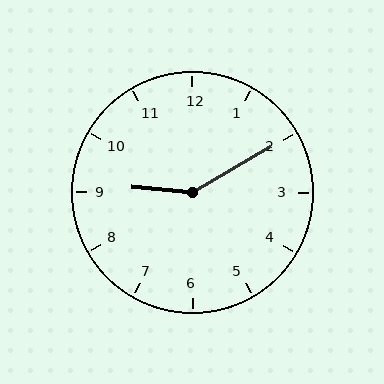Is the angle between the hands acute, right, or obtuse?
It is obtuse.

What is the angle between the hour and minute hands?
Approximately 145 degrees.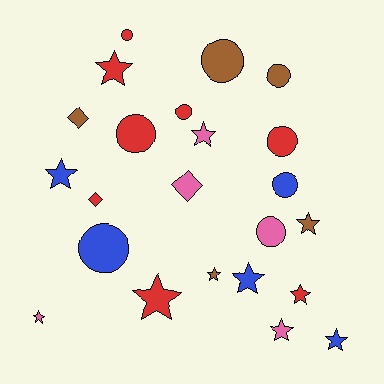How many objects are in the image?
There are 23 objects.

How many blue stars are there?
There are 3 blue stars.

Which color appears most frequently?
Red, with 8 objects.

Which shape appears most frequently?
Star, with 11 objects.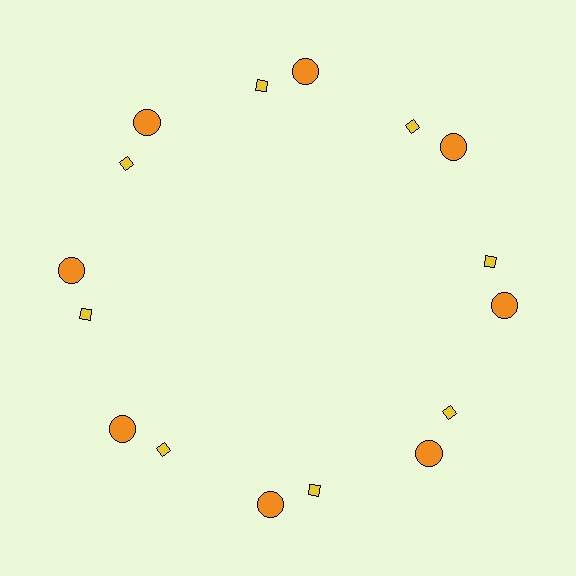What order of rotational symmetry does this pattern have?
This pattern has 8-fold rotational symmetry.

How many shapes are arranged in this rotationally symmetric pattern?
There are 16 shapes, arranged in 8 groups of 2.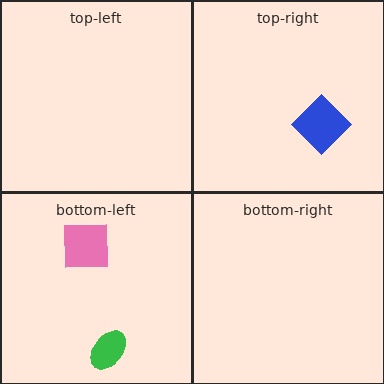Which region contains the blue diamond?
The top-right region.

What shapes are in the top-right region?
The blue diamond.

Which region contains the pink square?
The bottom-left region.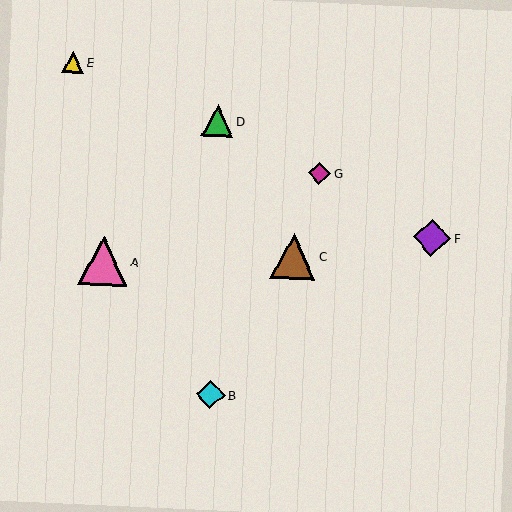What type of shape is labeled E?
Shape E is a yellow triangle.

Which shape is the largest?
The pink triangle (labeled A) is the largest.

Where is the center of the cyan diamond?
The center of the cyan diamond is at (211, 395).